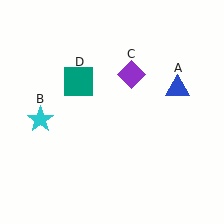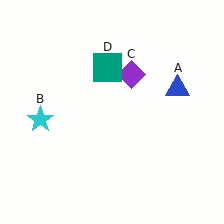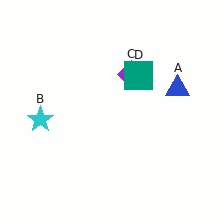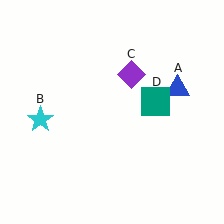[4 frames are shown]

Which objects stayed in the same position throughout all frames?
Blue triangle (object A) and cyan star (object B) and purple diamond (object C) remained stationary.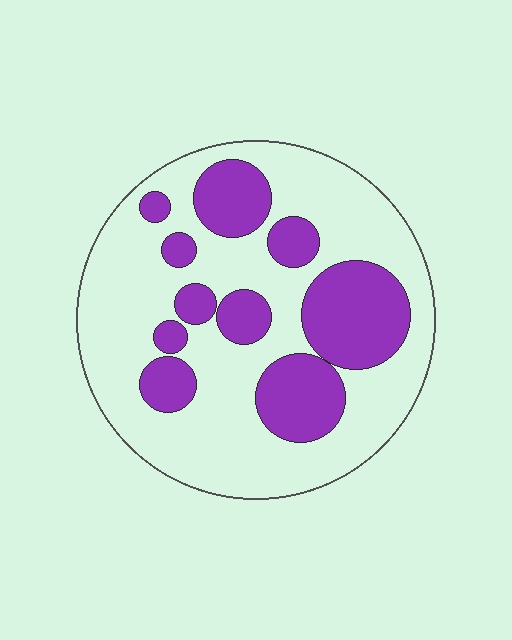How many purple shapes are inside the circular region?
10.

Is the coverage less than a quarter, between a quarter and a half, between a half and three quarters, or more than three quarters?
Between a quarter and a half.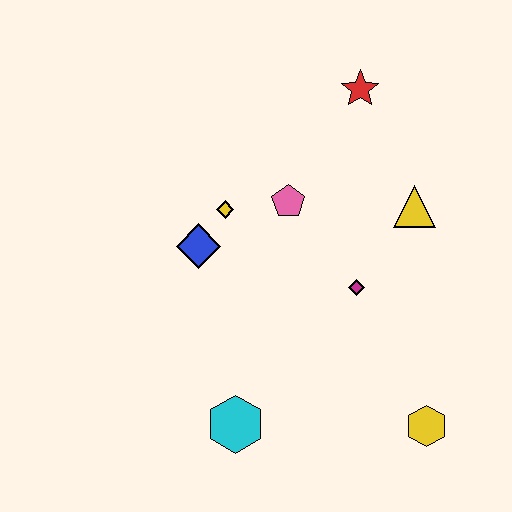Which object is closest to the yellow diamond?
The blue diamond is closest to the yellow diamond.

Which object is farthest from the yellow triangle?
The cyan hexagon is farthest from the yellow triangle.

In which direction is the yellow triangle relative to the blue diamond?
The yellow triangle is to the right of the blue diamond.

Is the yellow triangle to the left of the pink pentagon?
No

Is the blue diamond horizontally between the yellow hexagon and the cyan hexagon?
No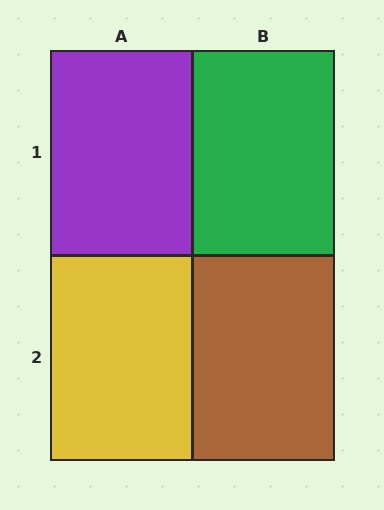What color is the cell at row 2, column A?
Yellow.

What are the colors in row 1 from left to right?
Purple, green.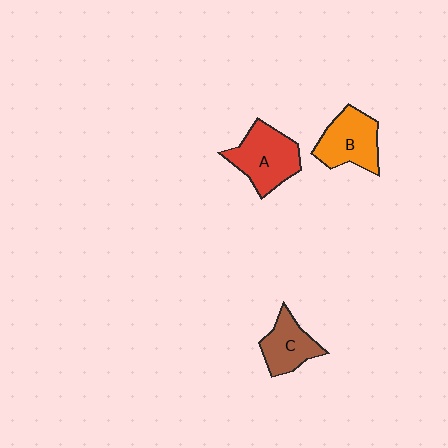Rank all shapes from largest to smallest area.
From largest to smallest: A (red), B (orange), C (brown).